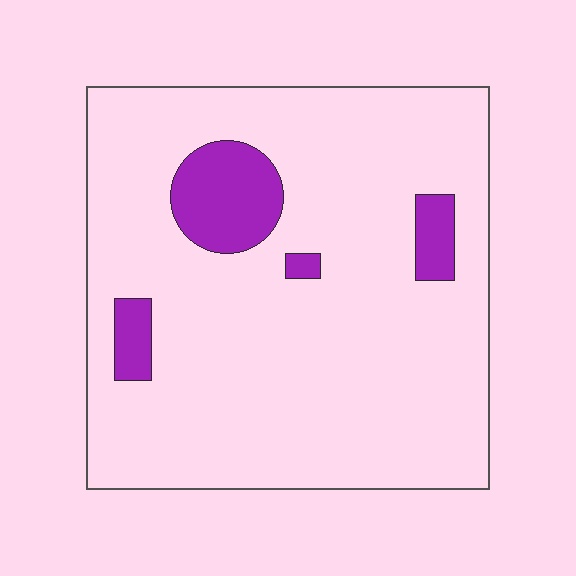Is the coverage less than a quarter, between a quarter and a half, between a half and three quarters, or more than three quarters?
Less than a quarter.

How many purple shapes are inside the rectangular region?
4.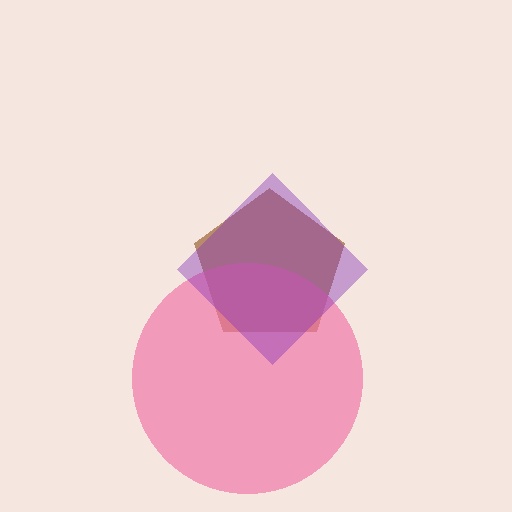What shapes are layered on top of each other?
The layered shapes are: a brown pentagon, a pink circle, a purple diamond.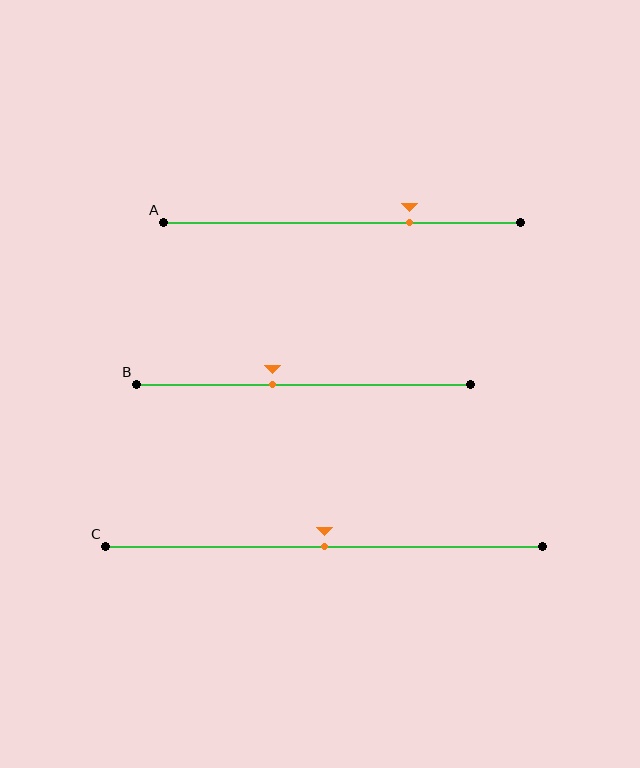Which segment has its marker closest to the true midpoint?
Segment C has its marker closest to the true midpoint.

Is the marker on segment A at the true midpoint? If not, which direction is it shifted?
No, the marker on segment A is shifted to the right by about 19% of the segment length.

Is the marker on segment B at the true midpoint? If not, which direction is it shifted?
No, the marker on segment B is shifted to the left by about 9% of the segment length.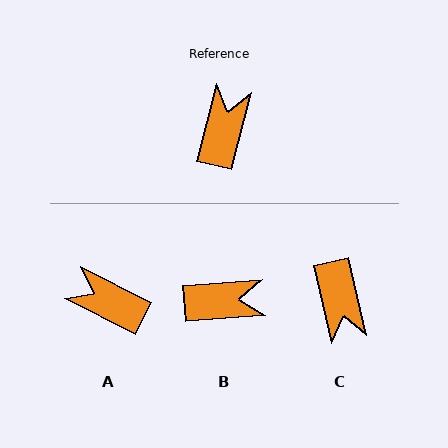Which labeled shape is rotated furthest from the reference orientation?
C, about 153 degrees away.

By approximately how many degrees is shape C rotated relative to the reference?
Approximately 153 degrees clockwise.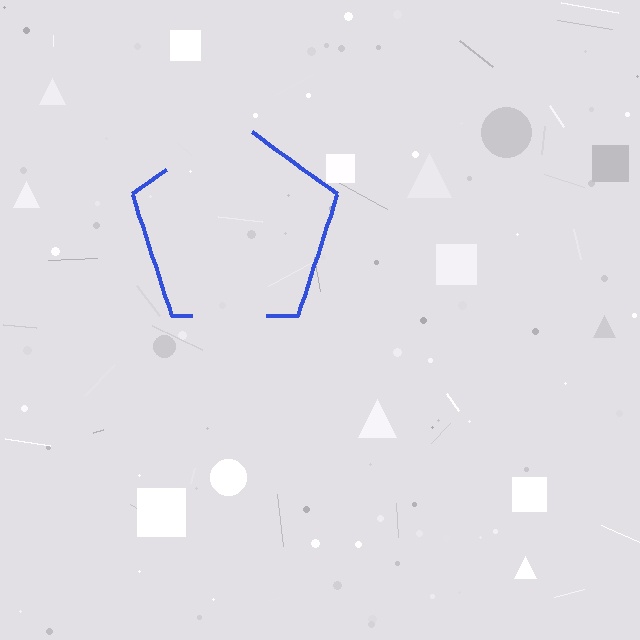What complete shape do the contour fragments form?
The contour fragments form a pentagon.